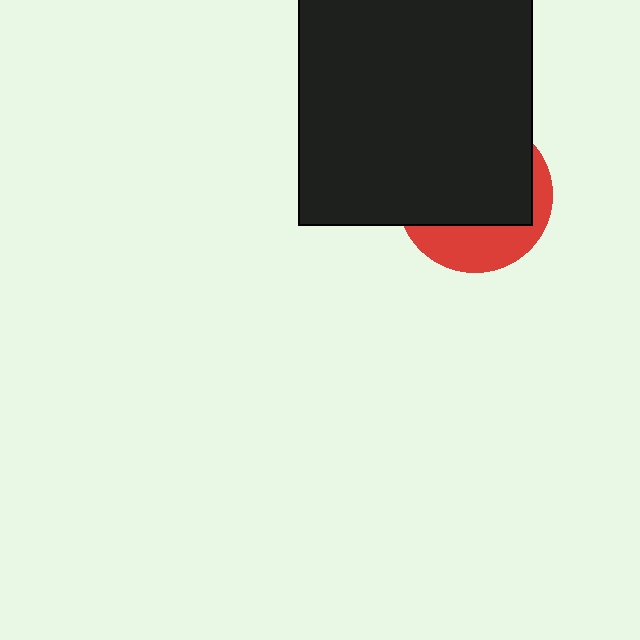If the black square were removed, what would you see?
You would see the complete red circle.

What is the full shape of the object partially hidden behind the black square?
The partially hidden object is a red circle.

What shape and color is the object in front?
The object in front is a black square.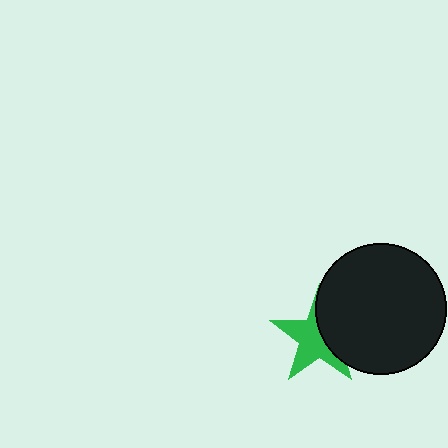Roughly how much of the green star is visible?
About half of it is visible (roughly 57%).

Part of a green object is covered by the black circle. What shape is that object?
It is a star.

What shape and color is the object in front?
The object in front is a black circle.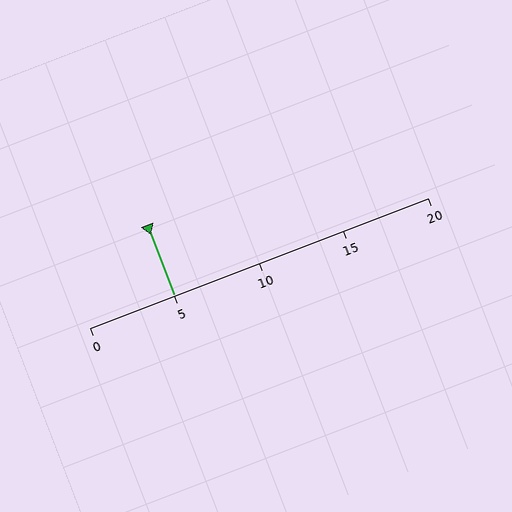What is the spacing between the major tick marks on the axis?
The major ticks are spaced 5 apart.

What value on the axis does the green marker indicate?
The marker indicates approximately 5.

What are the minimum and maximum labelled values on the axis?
The axis runs from 0 to 20.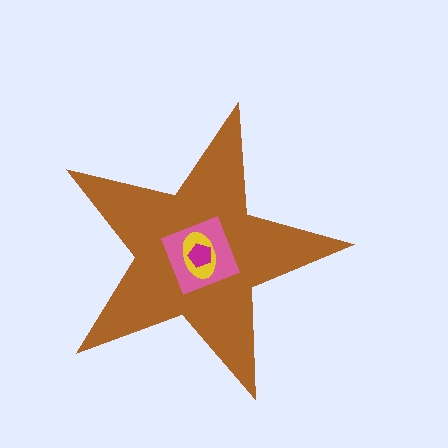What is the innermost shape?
The magenta pentagon.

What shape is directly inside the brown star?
The pink square.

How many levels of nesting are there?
4.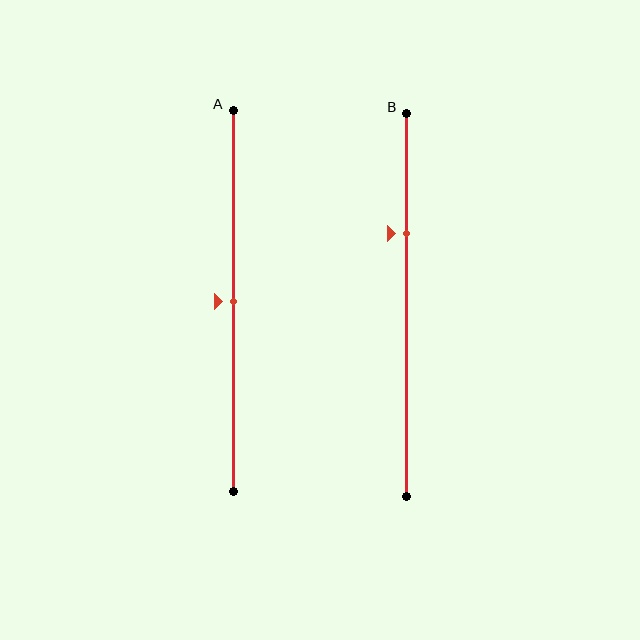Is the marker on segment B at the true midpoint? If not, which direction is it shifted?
No, the marker on segment B is shifted upward by about 19% of the segment length.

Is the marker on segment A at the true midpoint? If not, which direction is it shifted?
Yes, the marker on segment A is at the true midpoint.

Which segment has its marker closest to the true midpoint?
Segment A has its marker closest to the true midpoint.